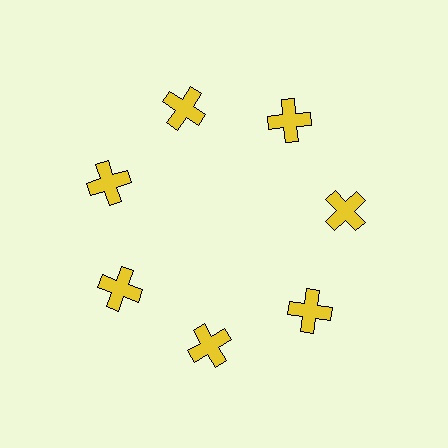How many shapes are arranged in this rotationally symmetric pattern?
There are 7 shapes, arranged in 7 groups of 1.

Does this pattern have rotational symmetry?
Yes, this pattern has 7-fold rotational symmetry. It looks the same after rotating 51 degrees around the center.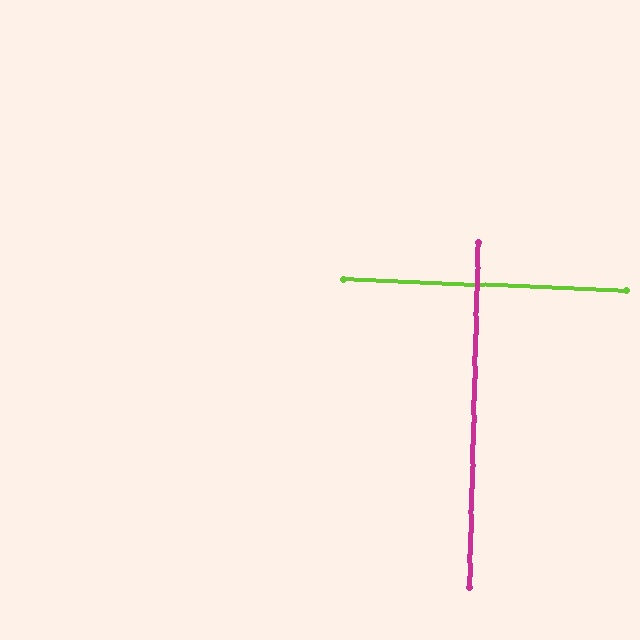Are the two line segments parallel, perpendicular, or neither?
Perpendicular — they meet at approximately 89°.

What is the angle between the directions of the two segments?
Approximately 89 degrees.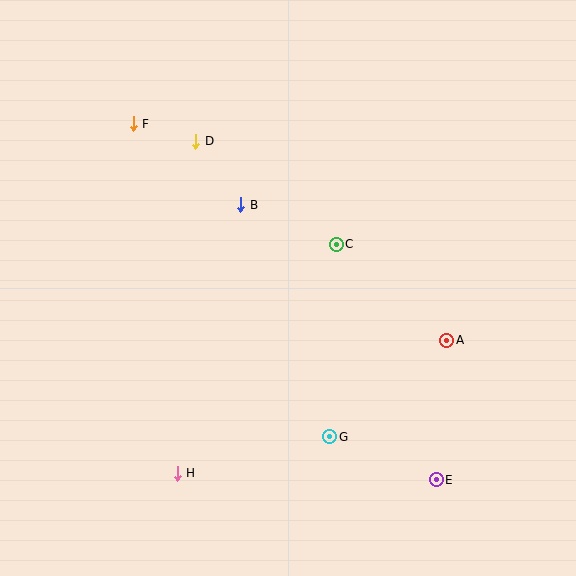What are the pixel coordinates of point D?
Point D is at (196, 141).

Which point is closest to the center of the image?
Point C at (336, 244) is closest to the center.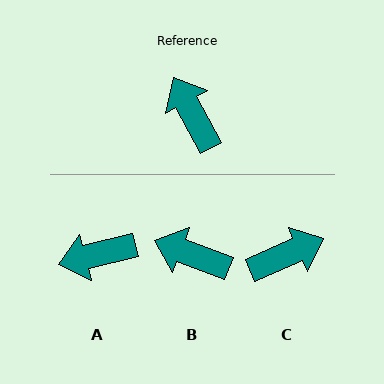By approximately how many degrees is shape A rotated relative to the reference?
Approximately 76 degrees counter-clockwise.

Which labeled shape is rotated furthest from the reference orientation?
C, about 94 degrees away.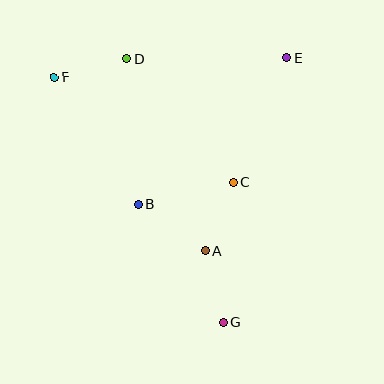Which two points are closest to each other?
Points A and G are closest to each other.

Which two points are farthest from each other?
Points F and G are farthest from each other.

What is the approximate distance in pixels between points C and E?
The distance between C and E is approximately 136 pixels.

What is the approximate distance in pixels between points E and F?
The distance between E and F is approximately 234 pixels.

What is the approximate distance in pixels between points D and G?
The distance between D and G is approximately 280 pixels.